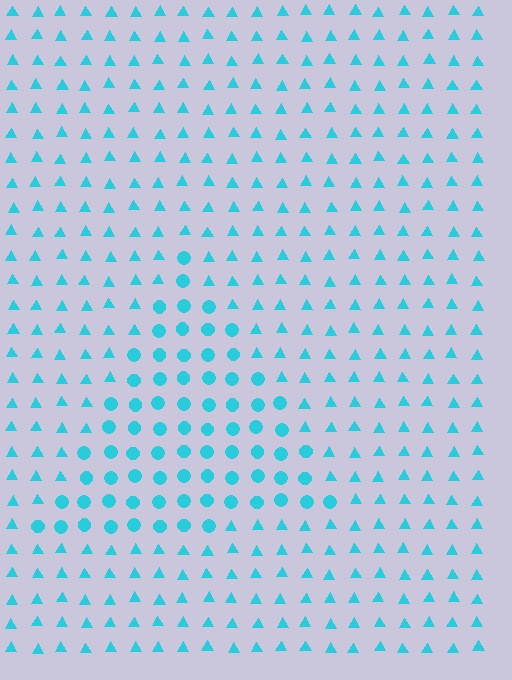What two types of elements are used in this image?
The image uses circles inside the triangle region and triangles outside it.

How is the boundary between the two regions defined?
The boundary is defined by a change in element shape: circles inside vs. triangles outside. All elements share the same color and spacing.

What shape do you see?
I see a triangle.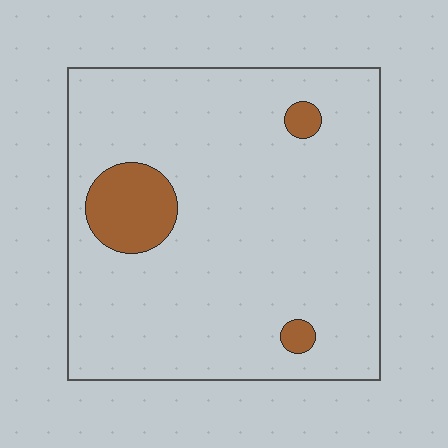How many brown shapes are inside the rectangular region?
3.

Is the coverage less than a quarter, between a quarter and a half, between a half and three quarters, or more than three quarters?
Less than a quarter.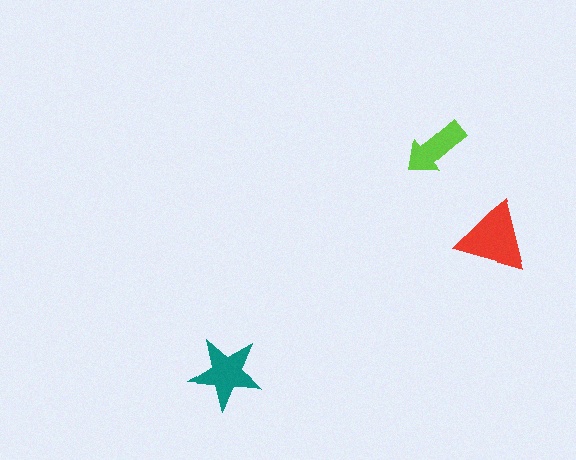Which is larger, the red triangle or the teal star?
The red triangle.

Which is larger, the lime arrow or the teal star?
The teal star.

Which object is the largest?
The red triangle.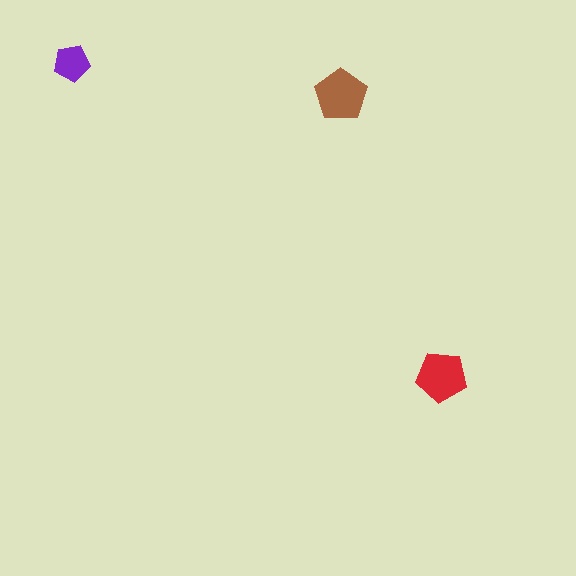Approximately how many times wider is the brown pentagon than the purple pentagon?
About 1.5 times wider.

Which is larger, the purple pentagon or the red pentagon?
The red one.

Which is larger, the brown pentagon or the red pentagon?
The brown one.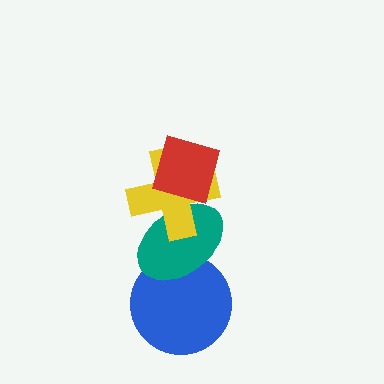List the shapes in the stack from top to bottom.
From top to bottom: the red diamond, the yellow cross, the teal ellipse, the blue circle.